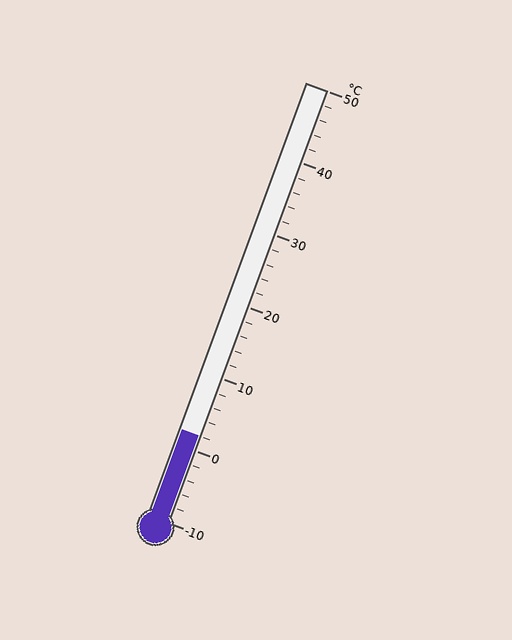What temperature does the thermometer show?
The thermometer shows approximately 2°C.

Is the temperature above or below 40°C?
The temperature is below 40°C.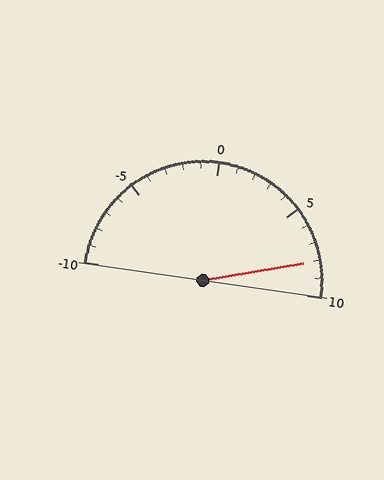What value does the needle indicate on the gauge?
The needle indicates approximately 8.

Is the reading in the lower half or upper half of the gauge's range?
The reading is in the upper half of the range (-10 to 10).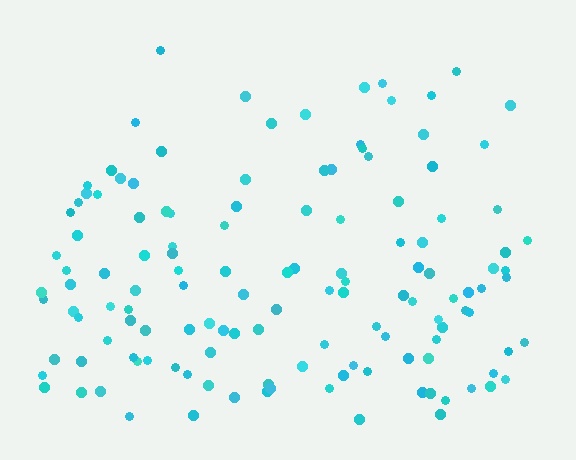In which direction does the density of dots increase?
From top to bottom, with the bottom side densest.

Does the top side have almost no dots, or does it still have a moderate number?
Still a moderate number, just noticeably fewer than the bottom.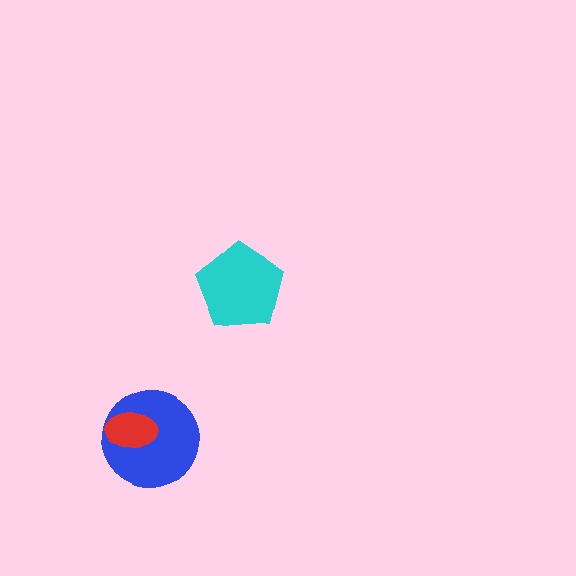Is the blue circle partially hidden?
Yes, it is partially covered by another shape.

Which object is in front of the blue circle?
The red ellipse is in front of the blue circle.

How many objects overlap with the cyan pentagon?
0 objects overlap with the cyan pentagon.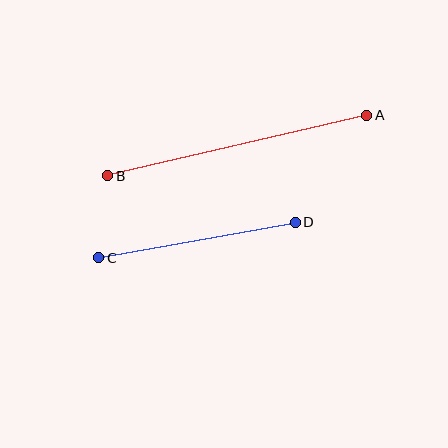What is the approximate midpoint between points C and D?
The midpoint is at approximately (197, 240) pixels.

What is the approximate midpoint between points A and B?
The midpoint is at approximately (237, 146) pixels.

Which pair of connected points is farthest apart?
Points A and B are farthest apart.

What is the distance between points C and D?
The distance is approximately 200 pixels.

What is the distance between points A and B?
The distance is approximately 266 pixels.